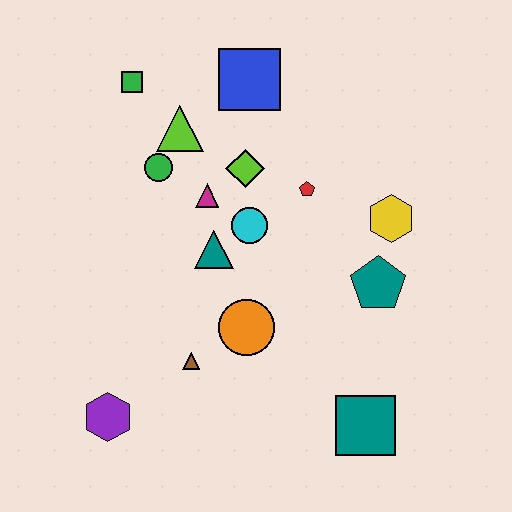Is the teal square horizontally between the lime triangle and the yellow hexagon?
Yes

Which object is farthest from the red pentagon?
The purple hexagon is farthest from the red pentagon.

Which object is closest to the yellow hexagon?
The teal pentagon is closest to the yellow hexagon.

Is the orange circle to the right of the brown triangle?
Yes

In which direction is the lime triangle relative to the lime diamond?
The lime triangle is to the left of the lime diamond.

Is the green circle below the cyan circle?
No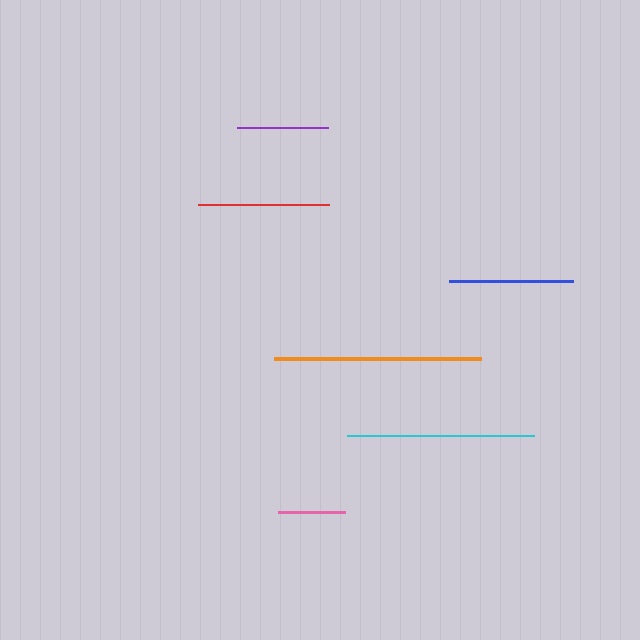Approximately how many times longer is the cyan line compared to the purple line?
The cyan line is approximately 2.1 times the length of the purple line.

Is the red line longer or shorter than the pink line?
The red line is longer than the pink line.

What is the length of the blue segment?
The blue segment is approximately 124 pixels long.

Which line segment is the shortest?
The pink line is the shortest at approximately 67 pixels.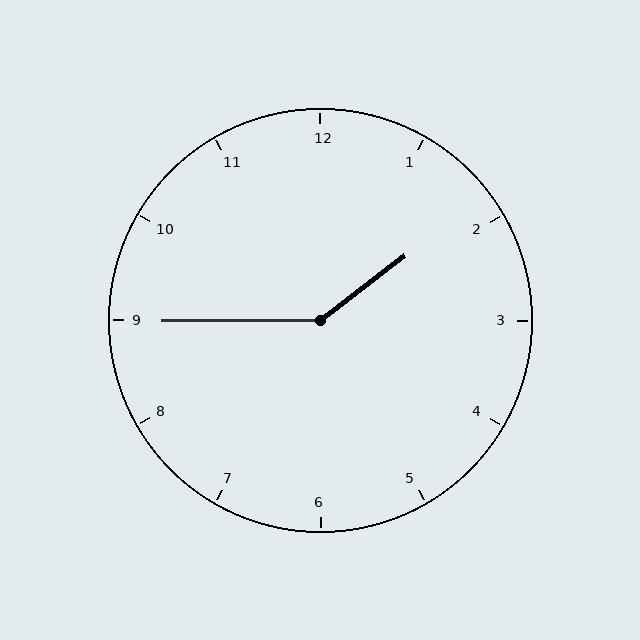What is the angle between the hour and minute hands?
Approximately 142 degrees.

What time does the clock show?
1:45.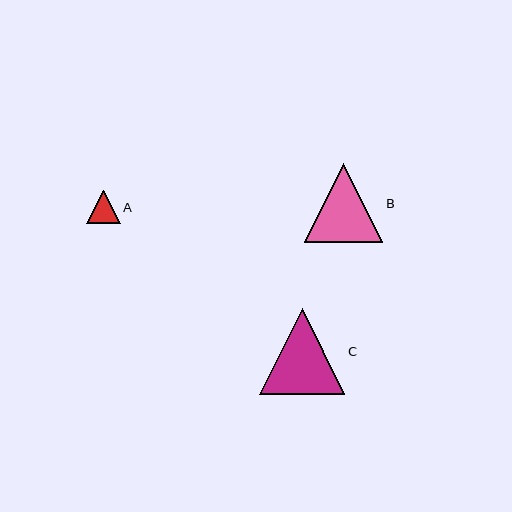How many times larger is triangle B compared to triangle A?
Triangle B is approximately 2.3 times the size of triangle A.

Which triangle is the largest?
Triangle C is the largest with a size of approximately 86 pixels.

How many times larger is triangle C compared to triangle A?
Triangle C is approximately 2.5 times the size of triangle A.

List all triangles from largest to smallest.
From largest to smallest: C, B, A.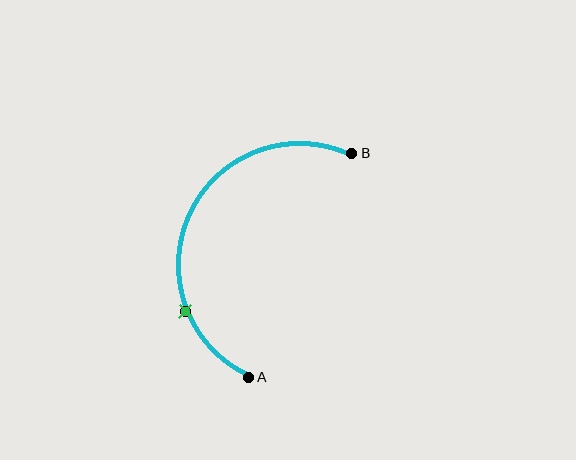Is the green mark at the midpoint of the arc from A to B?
No. The green mark lies on the arc but is closer to endpoint A. The arc midpoint would be at the point on the curve equidistant along the arc from both A and B.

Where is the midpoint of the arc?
The arc midpoint is the point on the curve farthest from the straight line joining A and B. It sits to the left of that line.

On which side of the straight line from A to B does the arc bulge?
The arc bulges to the left of the straight line connecting A and B.